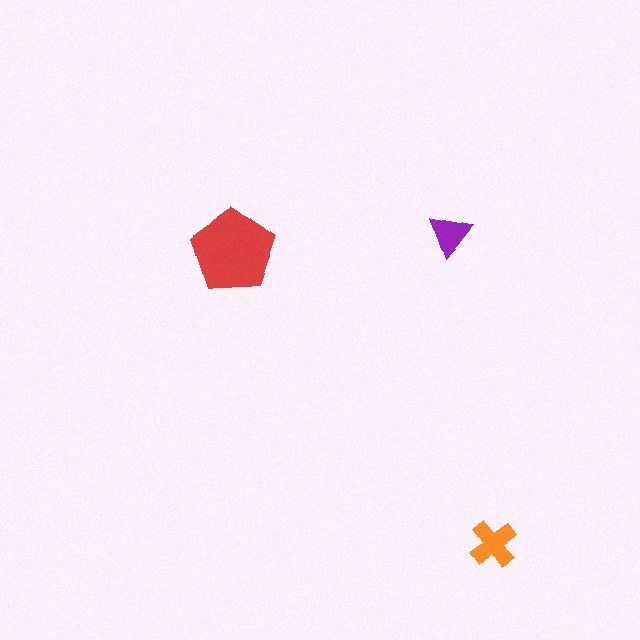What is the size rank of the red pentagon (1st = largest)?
1st.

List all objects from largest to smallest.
The red pentagon, the orange cross, the purple triangle.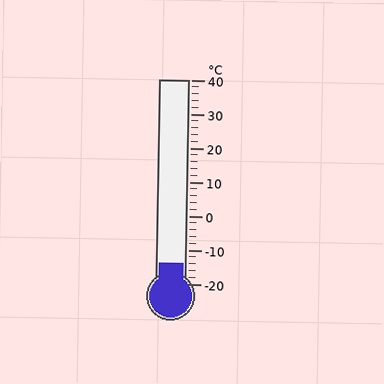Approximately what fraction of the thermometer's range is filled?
The thermometer is filled to approximately 10% of its range.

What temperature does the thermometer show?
The thermometer shows approximately -14°C.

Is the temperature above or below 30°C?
The temperature is below 30°C.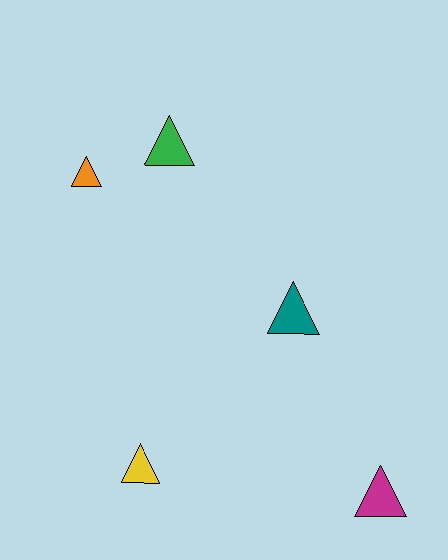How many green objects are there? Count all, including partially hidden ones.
There is 1 green object.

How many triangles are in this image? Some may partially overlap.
There are 5 triangles.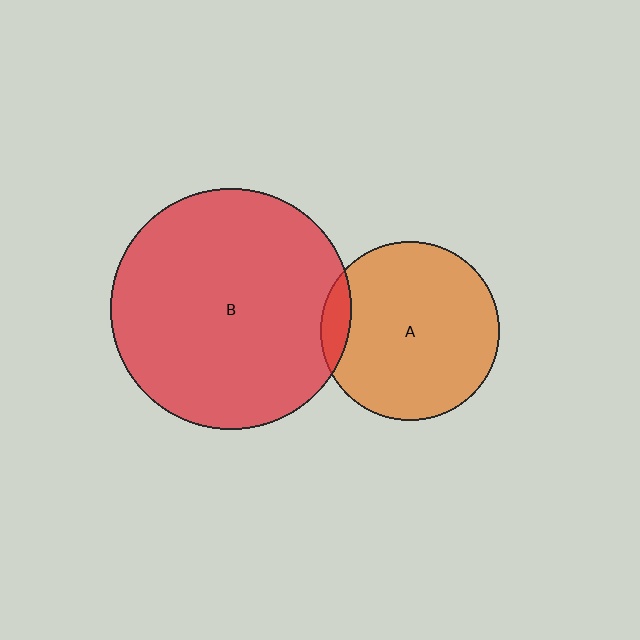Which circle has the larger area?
Circle B (red).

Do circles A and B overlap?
Yes.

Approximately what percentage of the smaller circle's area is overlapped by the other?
Approximately 10%.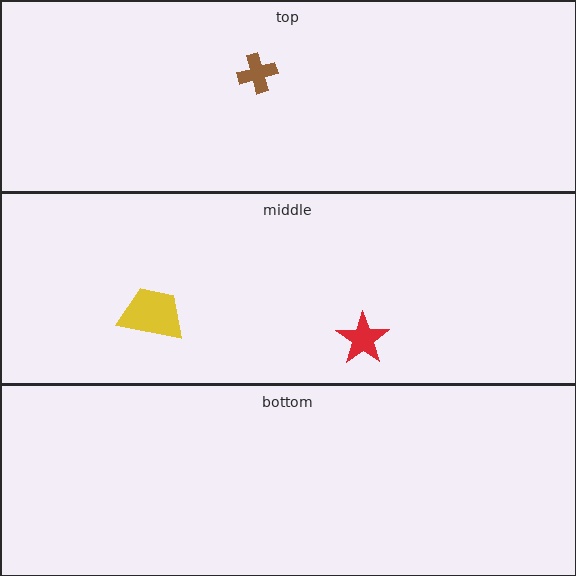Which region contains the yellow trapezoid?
The middle region.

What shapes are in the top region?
The brown cross.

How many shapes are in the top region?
1.